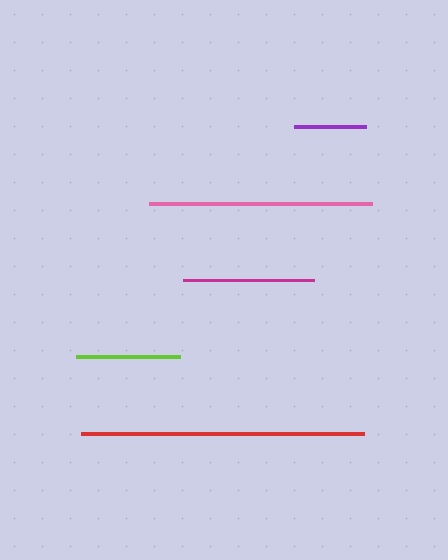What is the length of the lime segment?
The lime segment is approximately 103 pixels long.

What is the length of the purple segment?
The purple segment is approximately 72 pixels long.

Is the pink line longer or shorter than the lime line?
The pink line is longer than the lime line.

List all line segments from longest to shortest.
From longest to shortest: red, pink, magenta, lime, purple.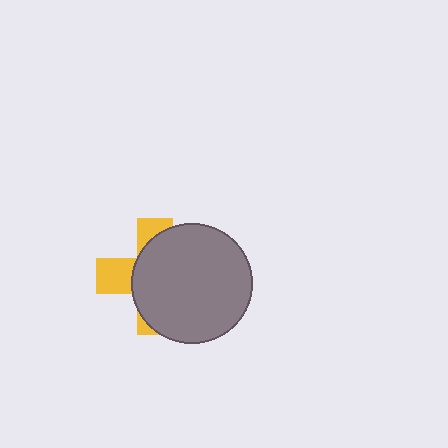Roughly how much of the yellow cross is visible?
A small part of it is visible (roughly 32%).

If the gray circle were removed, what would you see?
You would see the complete yellow cross.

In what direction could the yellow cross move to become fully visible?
The yellow cross could move left. That would shift it out from behind the gray circle entirely.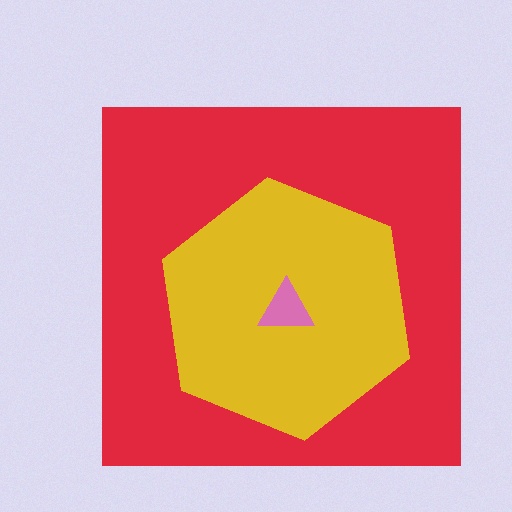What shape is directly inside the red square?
The yellow hexagon.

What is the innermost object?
The pink triangle.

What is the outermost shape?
The red square.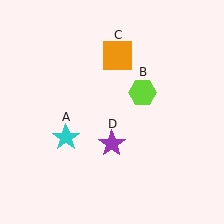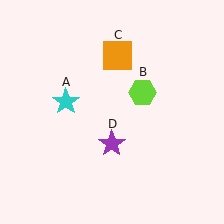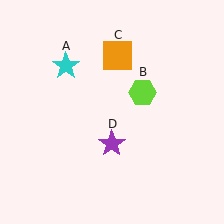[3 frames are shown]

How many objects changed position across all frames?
1 object changed position: cyan star (object A).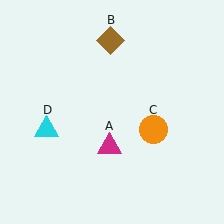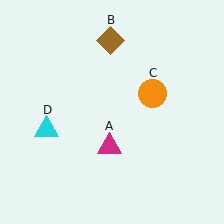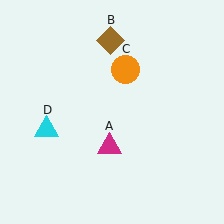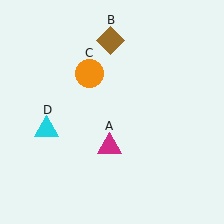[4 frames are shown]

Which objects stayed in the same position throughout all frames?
Magenta triangle (object A) and brown diamond (object B) and cyan triangle (object D) remained stationary.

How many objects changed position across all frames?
1 object changed position: orange circle (object C).